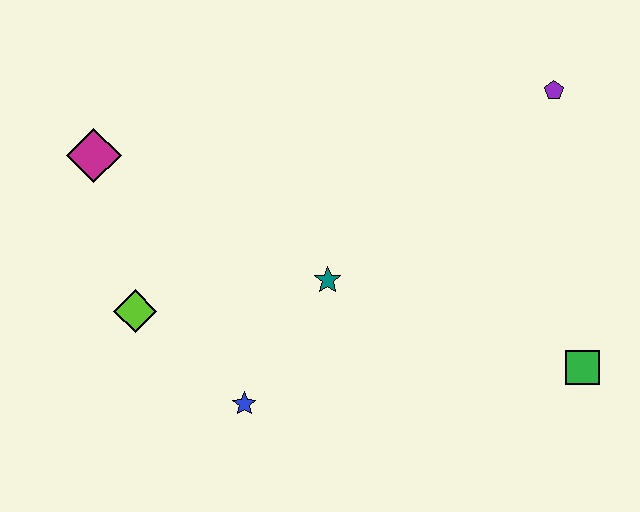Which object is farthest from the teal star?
The purple pentagon is farthest from the teal star.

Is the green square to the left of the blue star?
No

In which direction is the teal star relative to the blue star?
The teal star is above the blue star.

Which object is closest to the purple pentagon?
The green square is closest to the purple pentagon.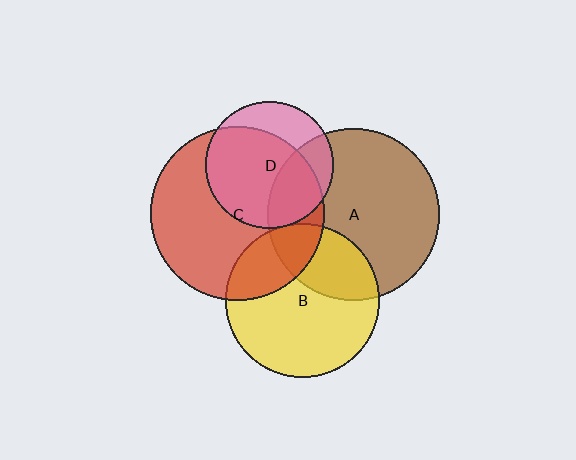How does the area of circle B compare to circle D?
Approximately 1.5 times.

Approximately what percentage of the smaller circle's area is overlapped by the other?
Approximately 70%.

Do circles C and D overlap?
Yes.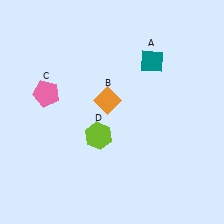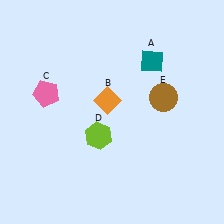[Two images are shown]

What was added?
A brown circle (E) was added in Image 2.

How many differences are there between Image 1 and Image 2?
There is 1 difference between the two images.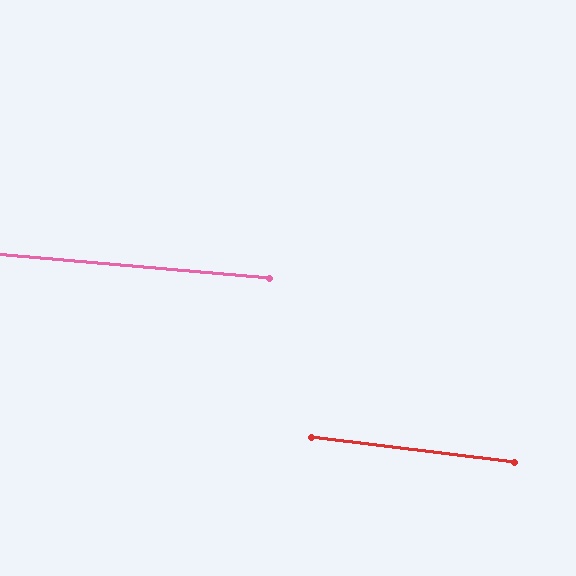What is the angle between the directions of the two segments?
Approximately 2 degrees.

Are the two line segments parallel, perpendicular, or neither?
Parallel — their directions differ by only 2.0°.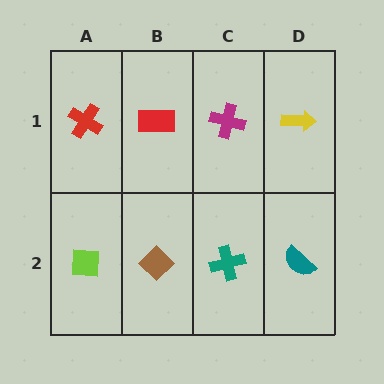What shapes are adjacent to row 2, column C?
A magenta cross (row 1, column C), a brown diamond (row 2, column B), a teal semicircle (row 2, column D).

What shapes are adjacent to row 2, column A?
A red cross (row 1, column A), a brown diamond (row 2, column B).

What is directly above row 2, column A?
A red cross.